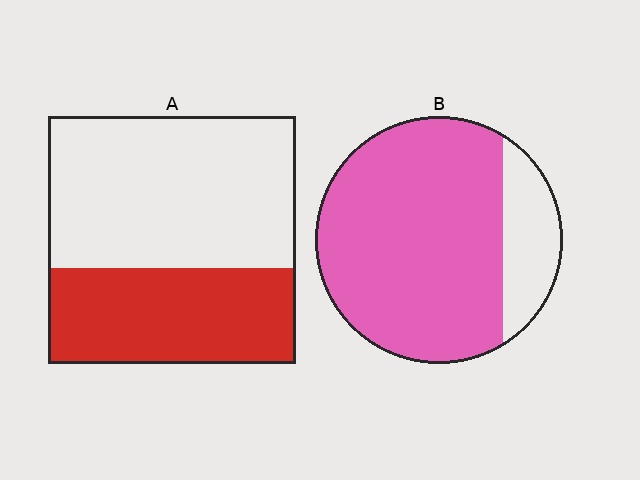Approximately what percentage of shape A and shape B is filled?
A is approximately 40% and B is approximately 80%.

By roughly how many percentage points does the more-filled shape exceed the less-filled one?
By roughly 45 percentage points (B over A).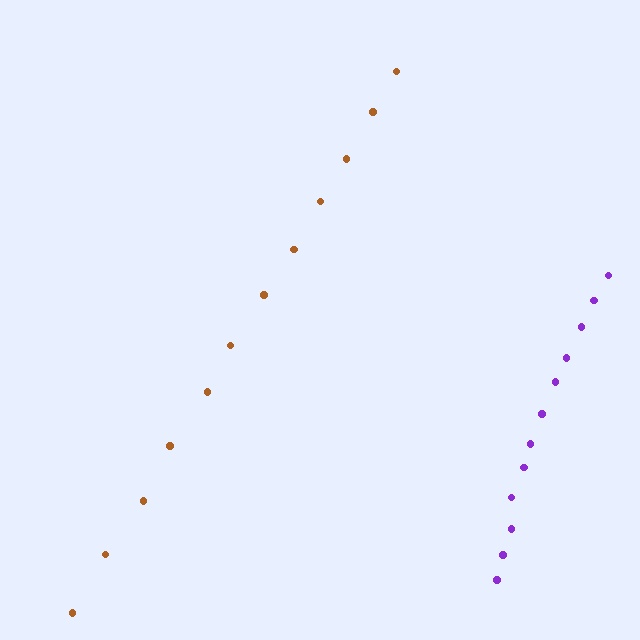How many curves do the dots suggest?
There are 2 distinct paths.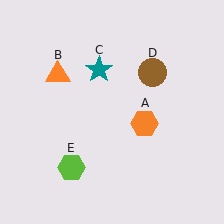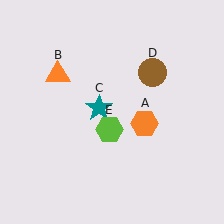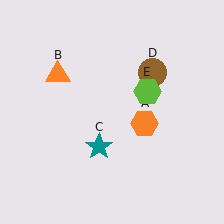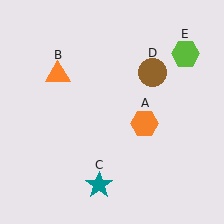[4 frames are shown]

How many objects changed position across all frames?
2 objects changed position: teal star (object C), lime hexagon (object E).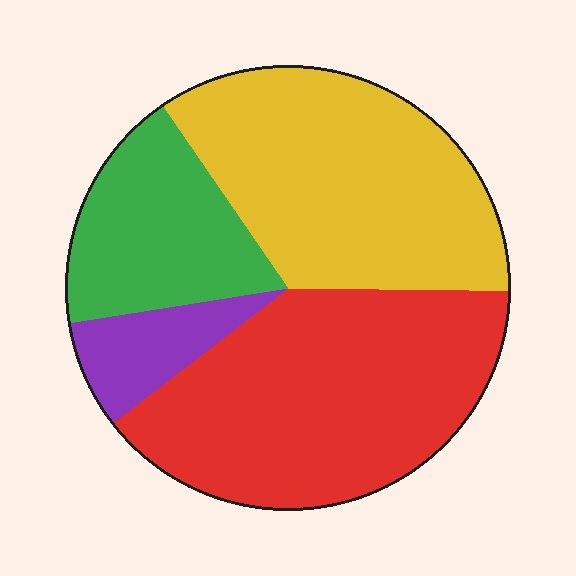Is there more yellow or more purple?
Yellow.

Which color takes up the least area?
Purple, at roughly 10%.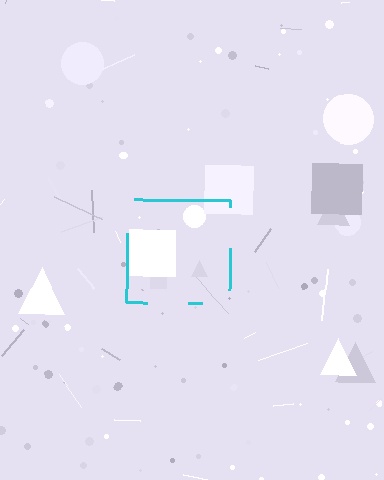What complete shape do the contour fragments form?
The contour fragments form a square.